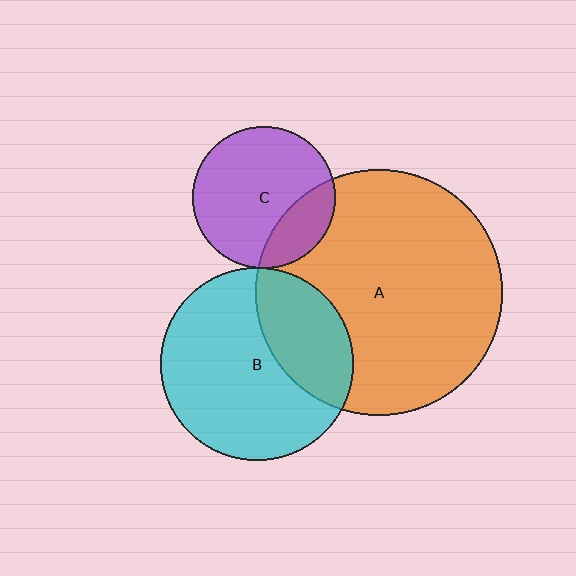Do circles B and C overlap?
Yes.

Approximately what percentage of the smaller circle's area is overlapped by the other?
Approximately 5%.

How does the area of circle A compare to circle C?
Approximately 3.0 times.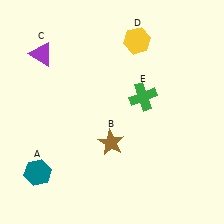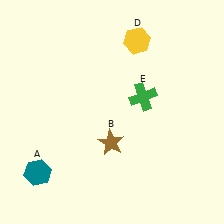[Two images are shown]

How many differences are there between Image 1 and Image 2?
There is 1 difference between the two images.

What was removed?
The purple triangle (C) was removed in Image 2.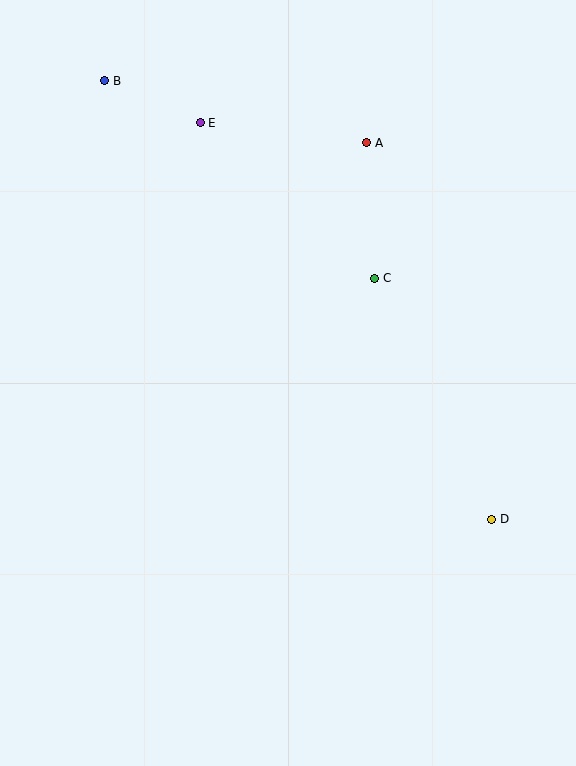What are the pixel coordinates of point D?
Point D is at (492, 519).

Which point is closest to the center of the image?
Point C at (375, 278) is closest to the center.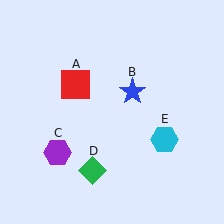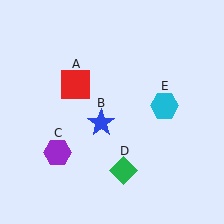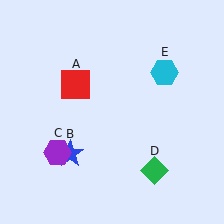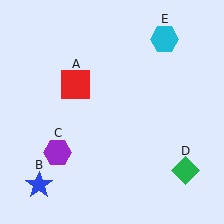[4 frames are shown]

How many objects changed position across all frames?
3 objects changed position: blue star (object B), green diamond (object D), cyan hexagon (object E).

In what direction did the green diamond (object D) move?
The green diamond (object D) moved right.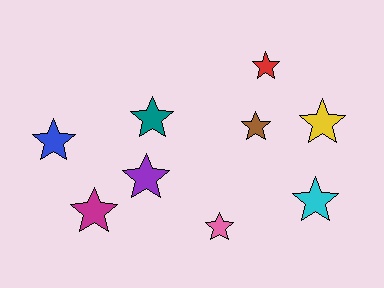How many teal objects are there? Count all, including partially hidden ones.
There is 1 teal object.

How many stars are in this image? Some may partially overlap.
There are 9 stars.